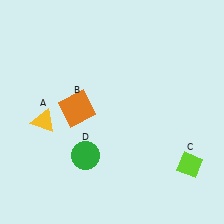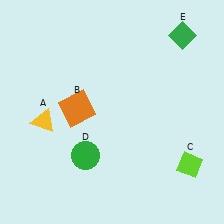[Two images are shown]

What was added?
A green diamond (E) was added in Image 2.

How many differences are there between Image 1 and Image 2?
There is 1 difference between the two images.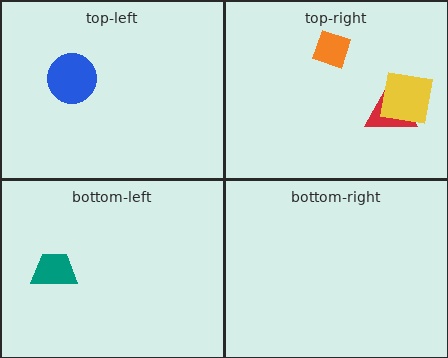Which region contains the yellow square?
The top-right region.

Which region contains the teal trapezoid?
The bottom-left region.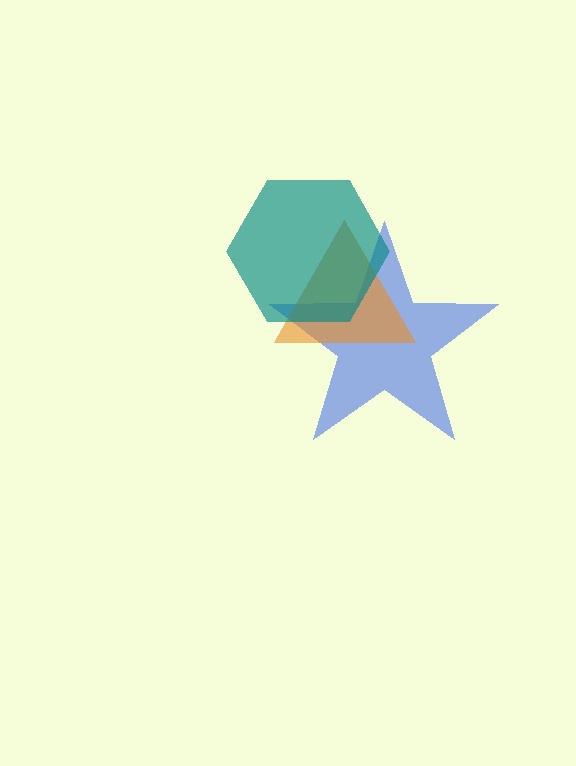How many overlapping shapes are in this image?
There are 3 overlapping shapes in the image.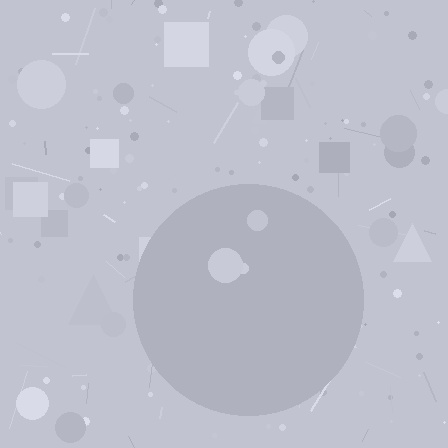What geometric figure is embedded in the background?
A circle is embedded in the background.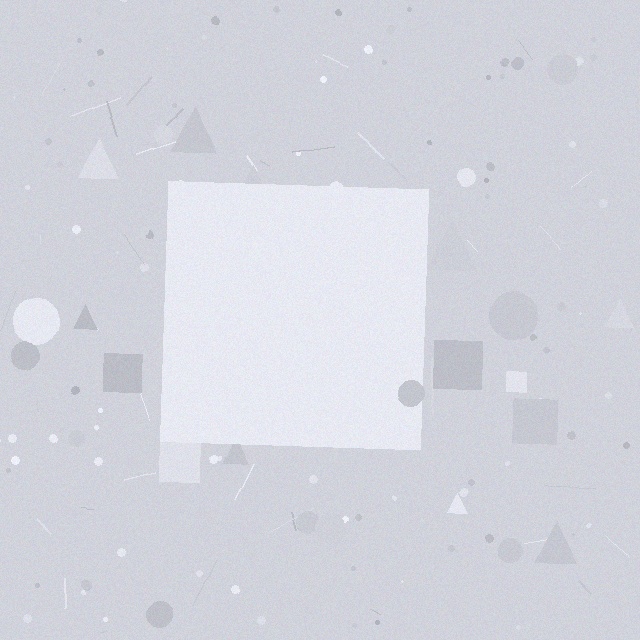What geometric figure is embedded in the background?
A square is embedded in the background.